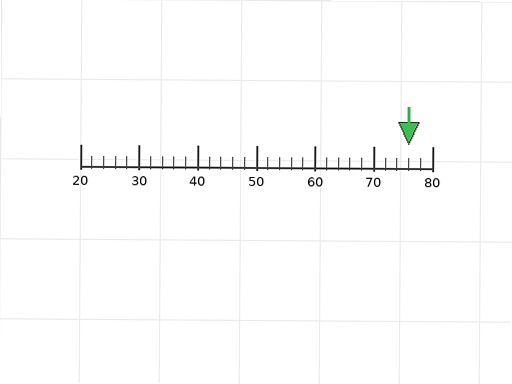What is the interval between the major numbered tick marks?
The major tick marks are spaced 10 units apart.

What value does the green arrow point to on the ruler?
The green arrow points to approximately 76.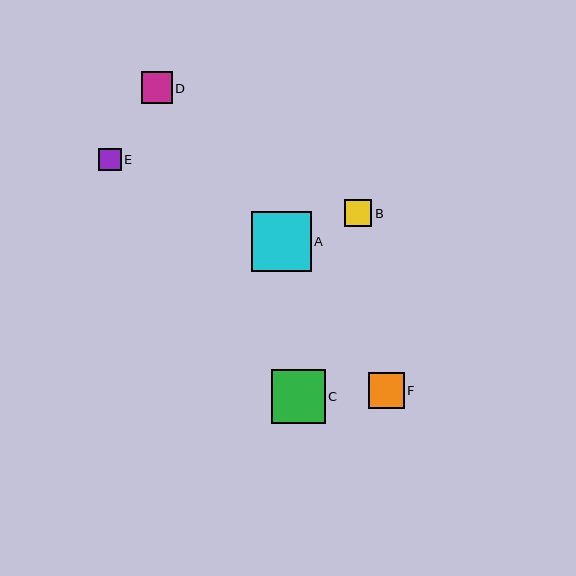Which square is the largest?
Square A is the largest with a size of approximately 60 pixels.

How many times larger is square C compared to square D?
Square C is approximately 1.7 times the size of square D.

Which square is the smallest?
Square E is the smallest with a size of approximately 22 pixels.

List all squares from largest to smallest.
From largest to smallest: A, C, F, D, B, E.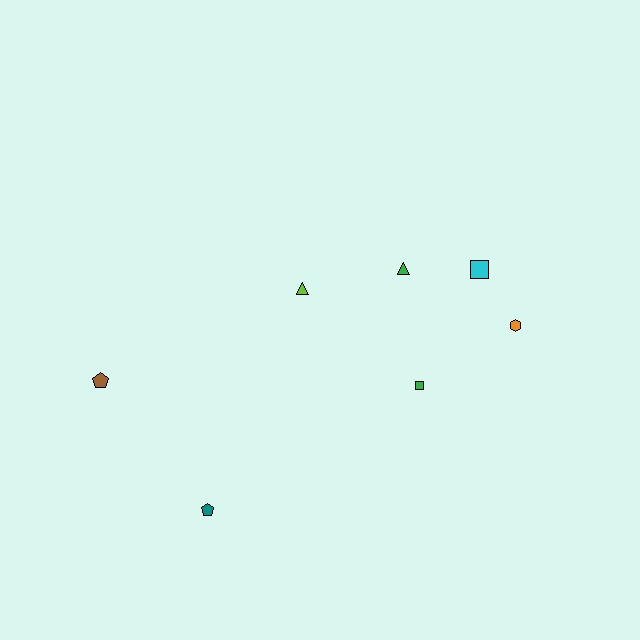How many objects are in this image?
There are 7 objects.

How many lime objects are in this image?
There is 1 lime object.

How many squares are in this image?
There are 2 squares.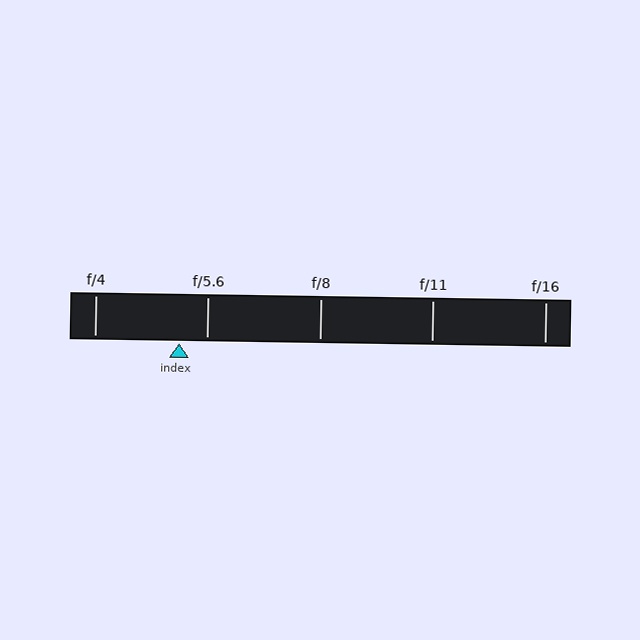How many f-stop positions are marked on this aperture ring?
There are 5 f-stop positions marked.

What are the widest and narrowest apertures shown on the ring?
The widest aperture shown is f/4 and the narrowest is f/16.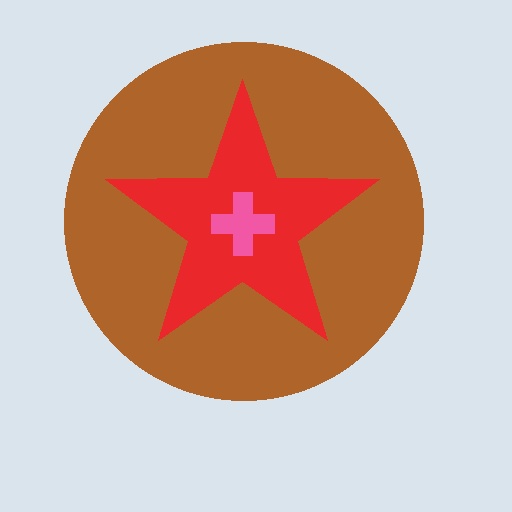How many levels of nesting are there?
3.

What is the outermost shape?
The brown circle.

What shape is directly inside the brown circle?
The red star.